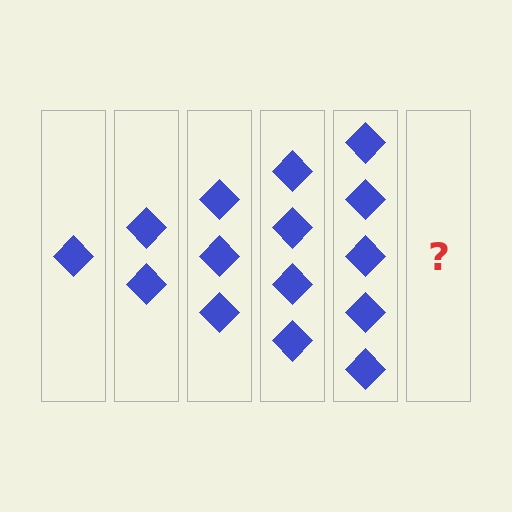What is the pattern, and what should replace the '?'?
The pattern is that each step adds one more diamond. The '?' should be 6 diamonds.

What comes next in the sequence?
The next element should be 6 diamonds.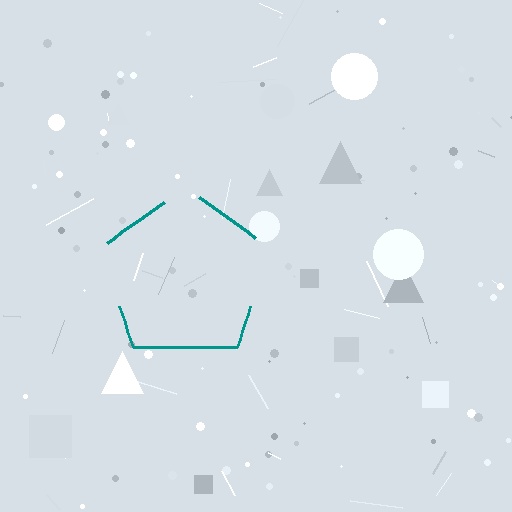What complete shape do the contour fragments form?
The contour fragments form a pentagon.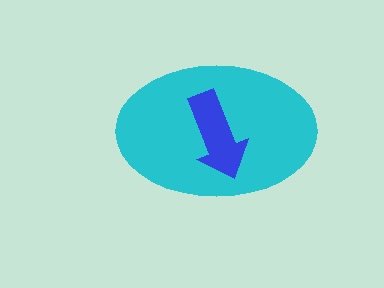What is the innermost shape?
The blue arrow.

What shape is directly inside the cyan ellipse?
The blue arrow.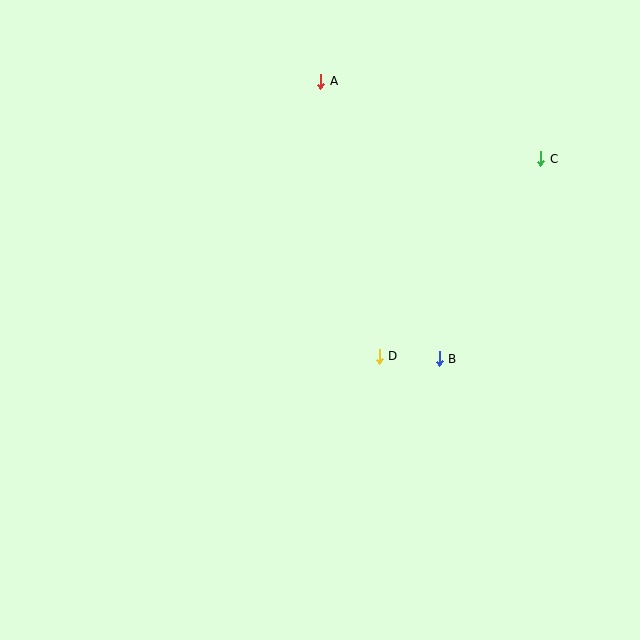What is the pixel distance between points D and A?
The distance between D and A is 281 pixels.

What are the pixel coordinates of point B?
Point B is at (439, 359).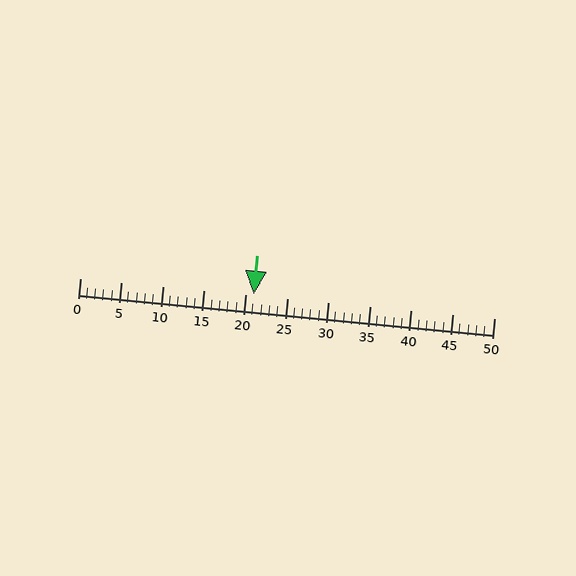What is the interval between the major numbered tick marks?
The major tick marks are spaced 5 units apart.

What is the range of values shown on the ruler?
The ruler shows values from 0 to 50.